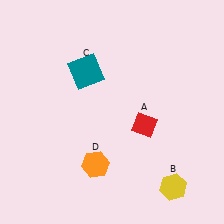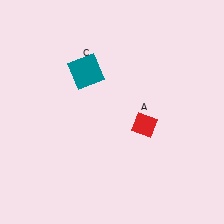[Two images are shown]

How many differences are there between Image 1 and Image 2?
There are 2 differences between the two images.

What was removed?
The yellow hexagon (B), the orange hexagon (D) were removed in Image 2.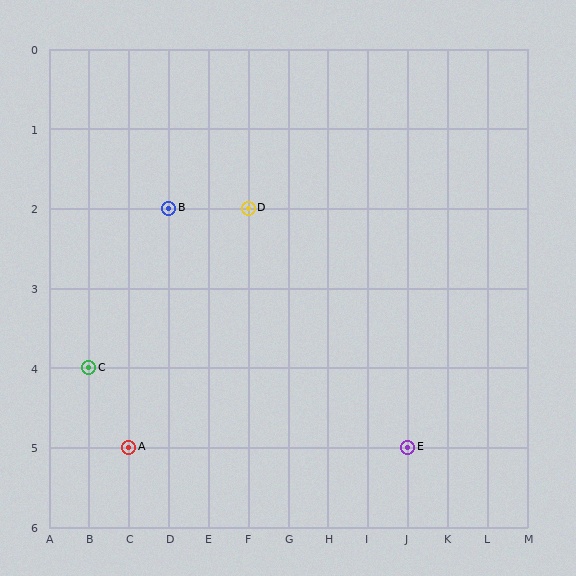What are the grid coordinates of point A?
Point A is at grid coordinates (C, 5).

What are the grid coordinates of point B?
Point B is at grid coordinates (D, 2).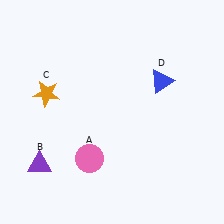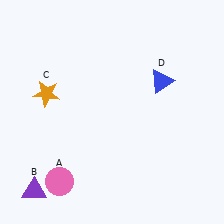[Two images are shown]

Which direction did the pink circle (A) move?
The pink circle (A) moved left.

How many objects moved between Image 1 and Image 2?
2 objects moved between the two images.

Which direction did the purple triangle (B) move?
The purple triangle (B) moved down.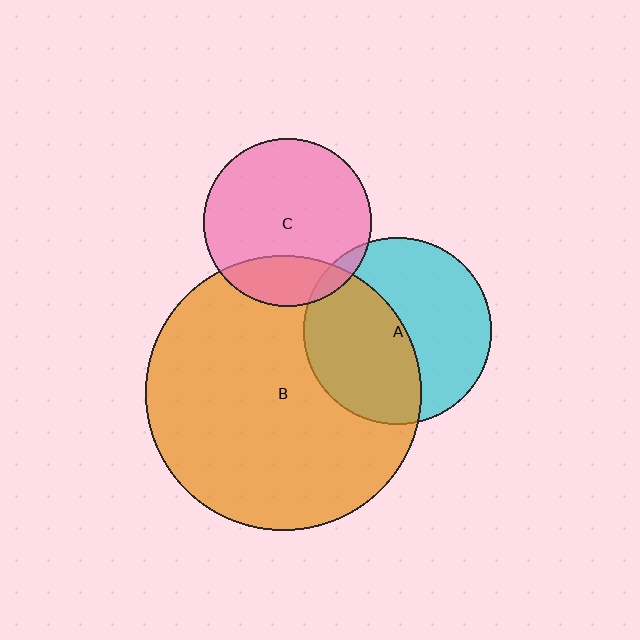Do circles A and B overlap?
Yes.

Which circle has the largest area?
Circle B (orange).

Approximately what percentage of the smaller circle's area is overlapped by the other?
Approximately 50%.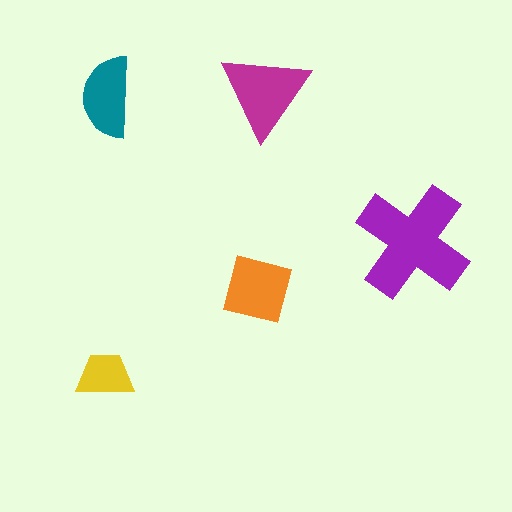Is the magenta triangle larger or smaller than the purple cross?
Smaller.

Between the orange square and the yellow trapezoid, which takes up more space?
The orange square.